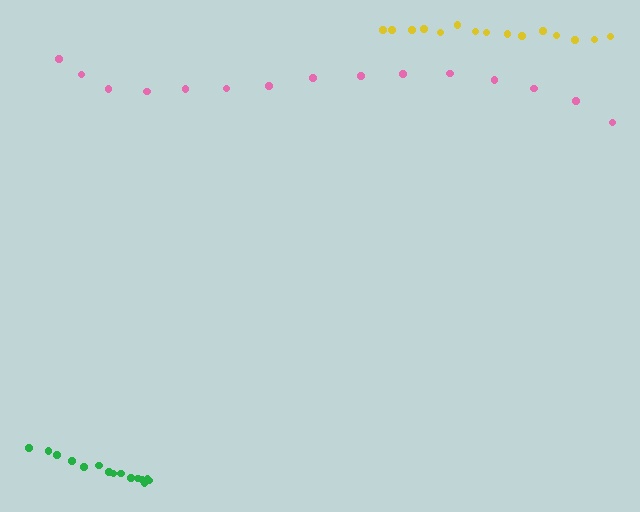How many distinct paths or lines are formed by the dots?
There are 3 distinct paths.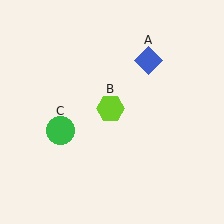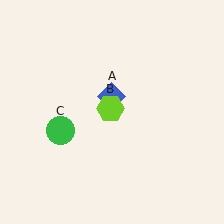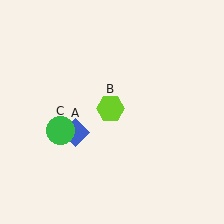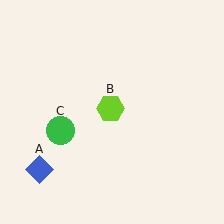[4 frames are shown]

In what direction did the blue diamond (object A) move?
The blue diamond (object A) moved down and to the left.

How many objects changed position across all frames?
1 object changed position: blue diamond (object A).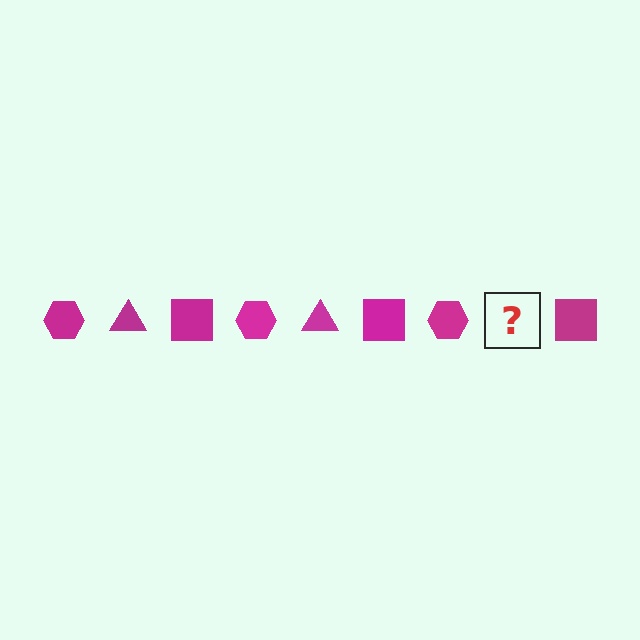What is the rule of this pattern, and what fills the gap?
The rule is that the pattern cycles through hexagon, triangle, square shapes in magenta. The gap should be filled with a magenta triangle.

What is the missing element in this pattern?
The missing element is a magenta triangle.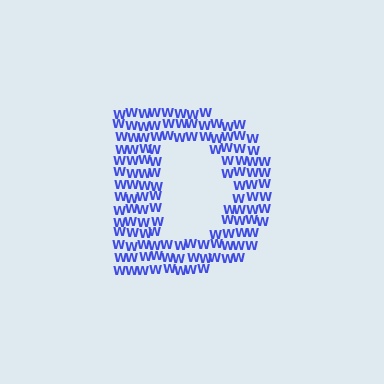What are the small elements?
The small elements are letter W's.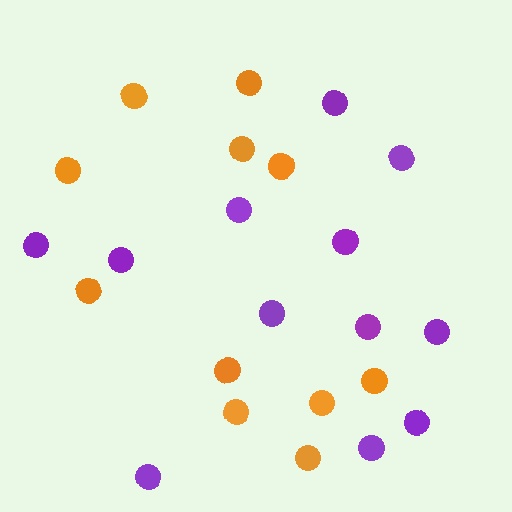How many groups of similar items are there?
There are 2 groups: one group of orange circles (11) and one group of purple circles (12).